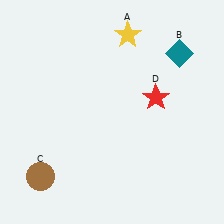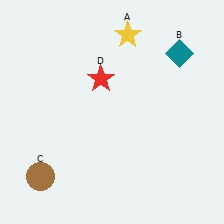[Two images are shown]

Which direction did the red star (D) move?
The red star (D) moved left.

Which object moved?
The red star (D) moved left.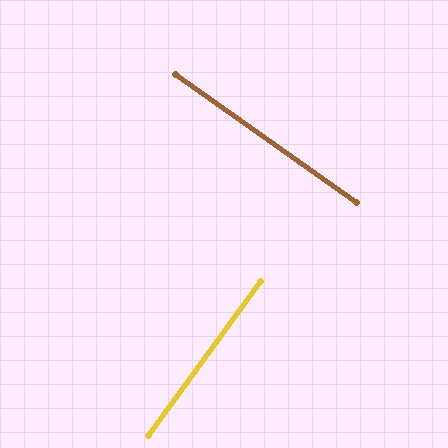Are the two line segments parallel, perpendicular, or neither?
Perpendicular — they meet at approximately 89°.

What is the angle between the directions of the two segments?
Approximately 89 degrees.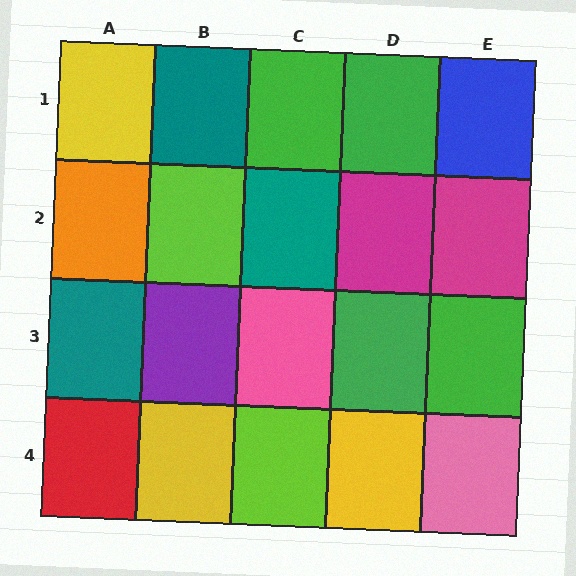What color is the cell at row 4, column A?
Red.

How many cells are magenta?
2 cells are magenta.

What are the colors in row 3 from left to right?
Teal, purple, pink, green, green.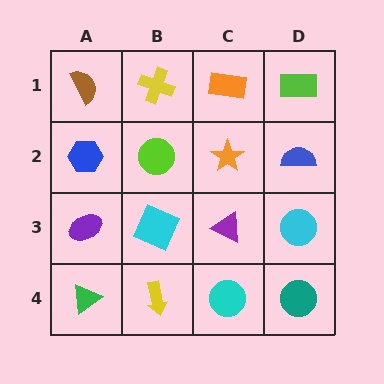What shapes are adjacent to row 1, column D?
A blue semicircle (row 2, column D), an orange rectangle (row 1, column C).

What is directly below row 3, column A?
A green triangle.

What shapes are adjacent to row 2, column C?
An orange rectangle (row 1, column C), a purple triangle (row 3, column C), a lime circle (row 2, column B), a blue semicircle (row 2, column D).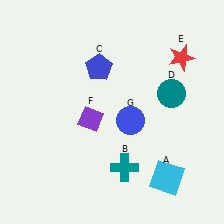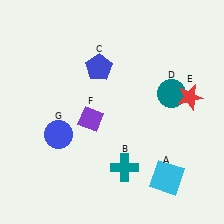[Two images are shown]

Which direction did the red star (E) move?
The red star (E) moved down.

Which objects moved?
The objects that moved are: the red star (E), the blue circle (G).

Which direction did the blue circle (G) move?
The blue circle (G) moved left.